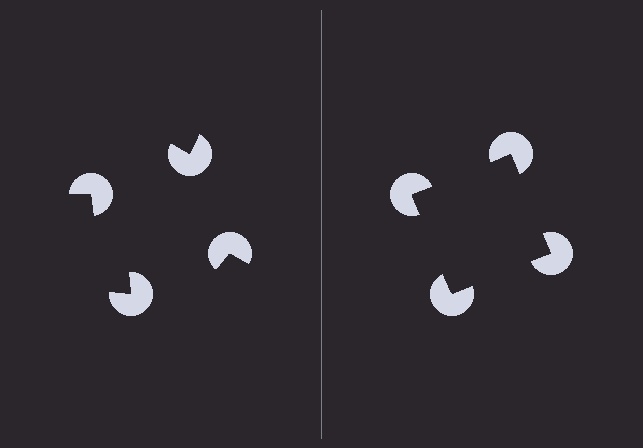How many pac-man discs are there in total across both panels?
8 — 4 on each side.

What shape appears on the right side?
An illusory square.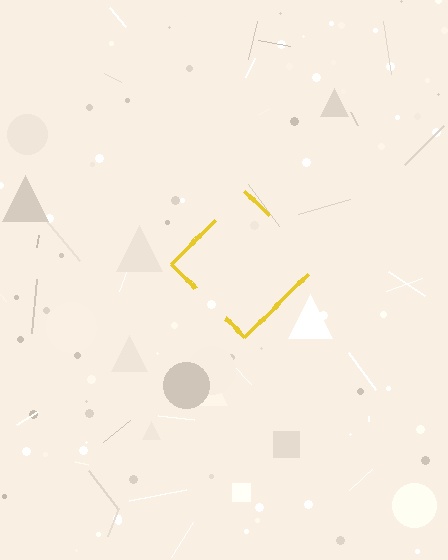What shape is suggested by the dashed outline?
The dashed outline suggests a diamond.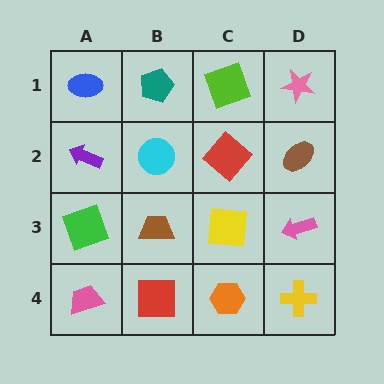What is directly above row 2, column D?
A pink star.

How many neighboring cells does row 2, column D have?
3.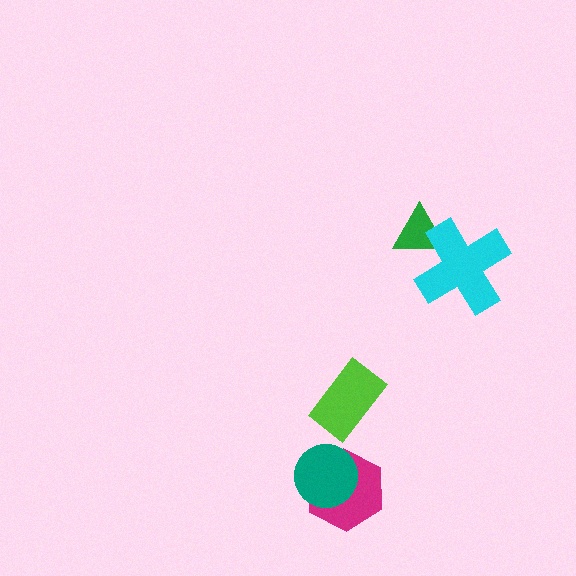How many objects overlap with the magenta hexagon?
1 object overlaps with the magenta hexagon.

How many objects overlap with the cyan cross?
1 object overlaps with the cyan cross.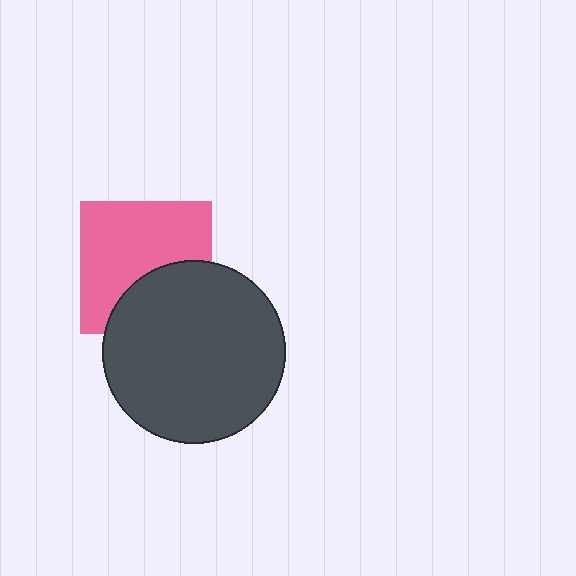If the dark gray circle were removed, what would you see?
You would see the complete pink square.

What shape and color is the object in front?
The object in front is a dark gray circle.